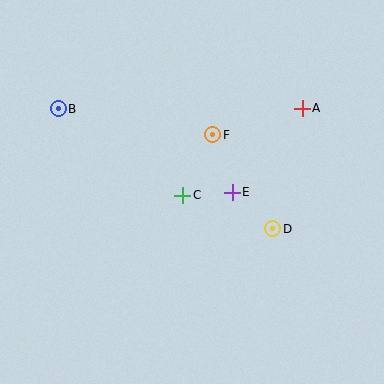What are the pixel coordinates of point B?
Point B is at (58, 109).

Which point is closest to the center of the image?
Point C at (183, 195) is closest to the center.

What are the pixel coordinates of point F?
Point F is at (213, 135).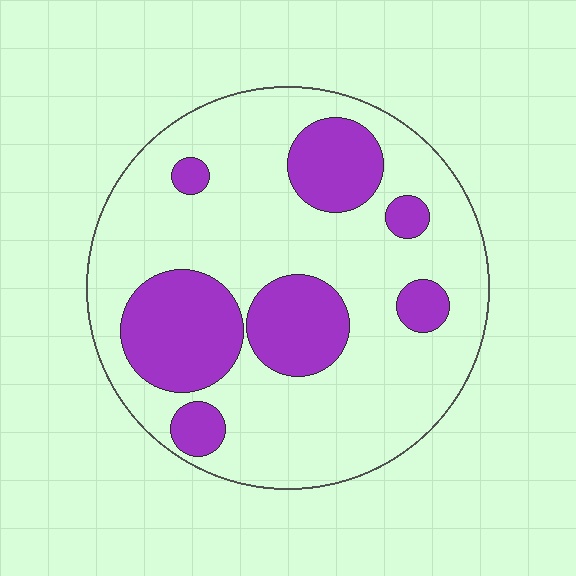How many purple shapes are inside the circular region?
7.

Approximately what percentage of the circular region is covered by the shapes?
Approximately 25%.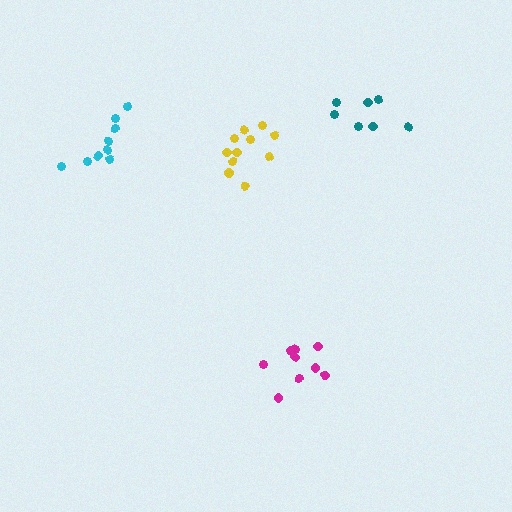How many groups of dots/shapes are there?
There are 4 groups.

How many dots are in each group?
Group 1: 9 dots, Group 2: 11 dots, Group 3: 9 dots, Group 4: 7 dots (36 total).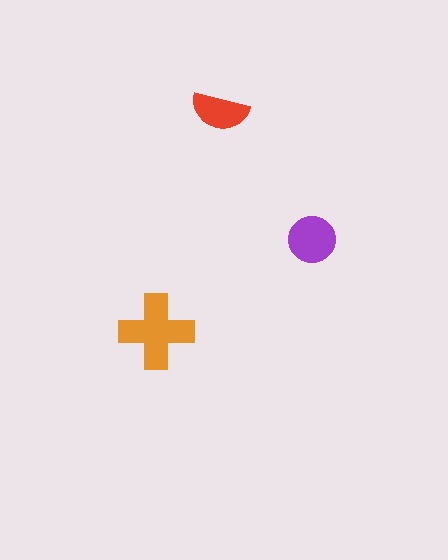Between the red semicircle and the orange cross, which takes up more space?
The orange cross.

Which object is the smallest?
The red semicircle.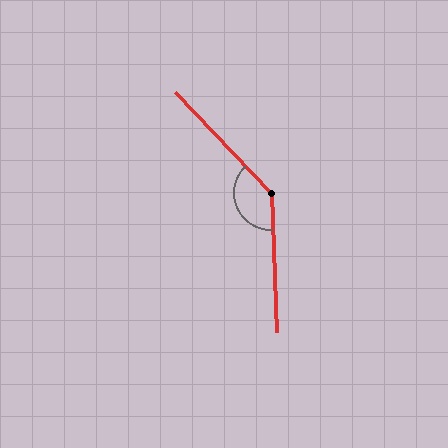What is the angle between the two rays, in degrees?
Approximately 138 degrees.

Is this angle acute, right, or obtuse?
It is obtuse.